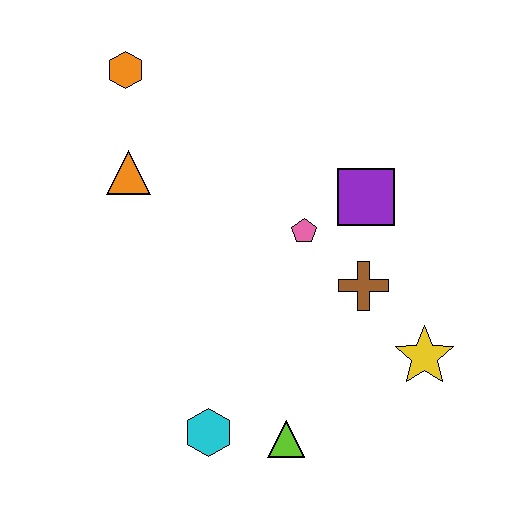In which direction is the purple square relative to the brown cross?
The purple square is above the brown cross.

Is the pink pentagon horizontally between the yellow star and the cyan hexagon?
Yes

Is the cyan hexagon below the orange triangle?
Yes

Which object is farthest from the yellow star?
The orange hexagon is farthest from the yellow star.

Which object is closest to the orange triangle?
The orange hexagon is closest to the orange triangle.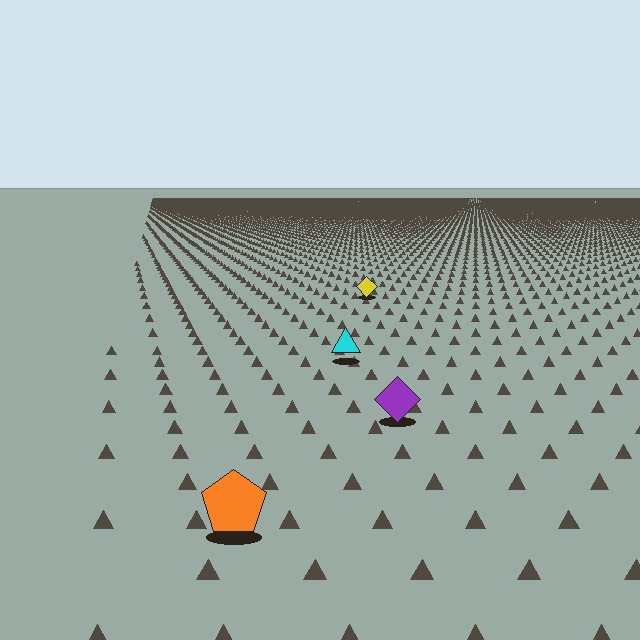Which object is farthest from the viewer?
The yellow diamond is farthest from the viewer. It appears smaller and the ground texture around it is denser.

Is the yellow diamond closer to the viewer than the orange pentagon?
No. The orange pentagon is closer — you can tell from the texture gradient: the ground texture is coarser near it.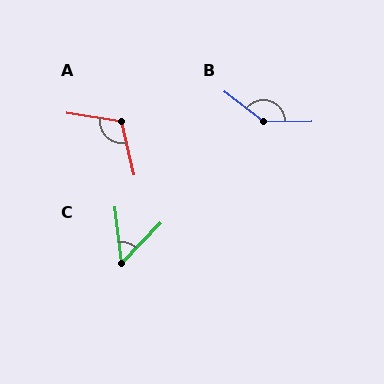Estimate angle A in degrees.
Approximately 112 degrees.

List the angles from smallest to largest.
C (51°), A (112°), B (142°).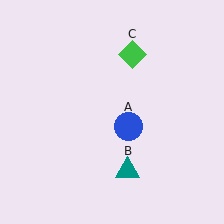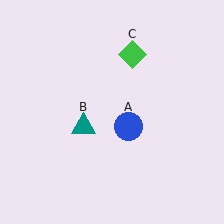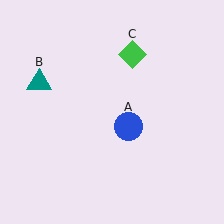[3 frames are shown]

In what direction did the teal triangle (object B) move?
The teal triangle (object B) moved up and to the left.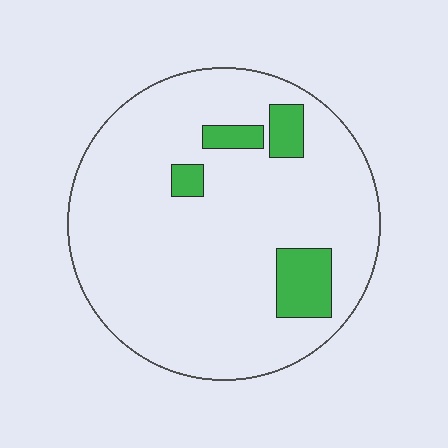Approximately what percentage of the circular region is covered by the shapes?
Approximately 10%.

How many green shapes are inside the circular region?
4.